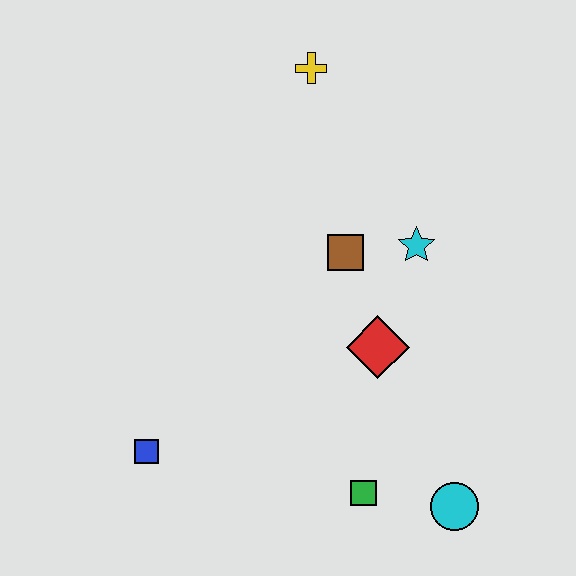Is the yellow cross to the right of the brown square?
No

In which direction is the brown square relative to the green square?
The brown square is above the green square.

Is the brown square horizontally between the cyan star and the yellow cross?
Yes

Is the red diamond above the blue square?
Yes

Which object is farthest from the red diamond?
The yellow cross is farthest from the red diamond.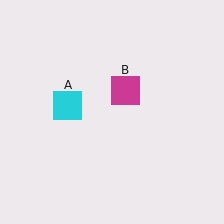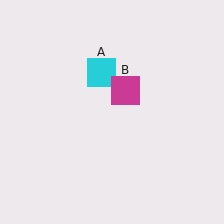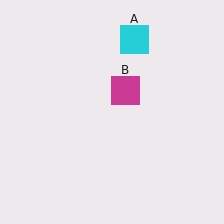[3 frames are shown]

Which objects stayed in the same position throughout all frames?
Magenta square (object B) remained stationary.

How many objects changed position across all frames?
1 object changed position: cyan square (object A).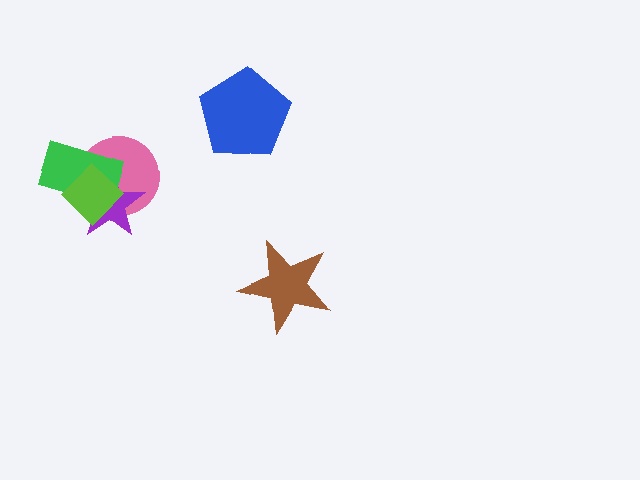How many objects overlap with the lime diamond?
3 objects overlap with the lime diamond.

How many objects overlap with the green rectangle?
3 objects overlap with the green rectangle.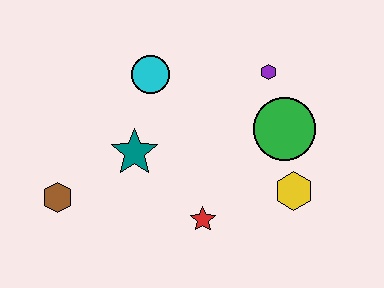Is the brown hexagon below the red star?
No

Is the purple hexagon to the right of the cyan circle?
Yes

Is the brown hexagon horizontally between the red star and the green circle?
No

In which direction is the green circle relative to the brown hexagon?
The green circle is to the right of the brown hexagon.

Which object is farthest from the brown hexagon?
The purple hexagon is farthest from the brown hexagon.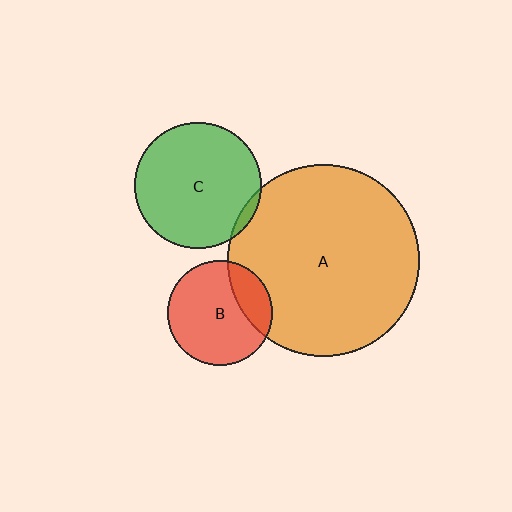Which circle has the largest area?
Circle A (orange).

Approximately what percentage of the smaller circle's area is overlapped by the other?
Approximately 20%.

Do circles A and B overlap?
Yes.